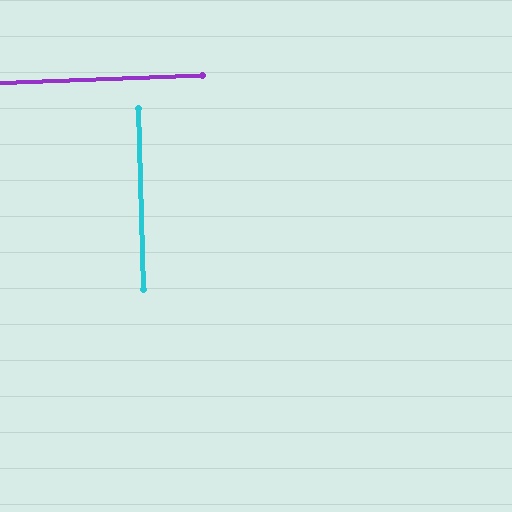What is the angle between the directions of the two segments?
Approximately 89 degrees.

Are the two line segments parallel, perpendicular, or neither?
Perpendicular — they meet at approximately 89°.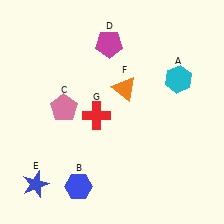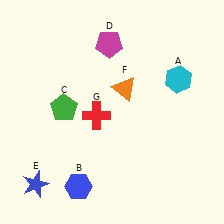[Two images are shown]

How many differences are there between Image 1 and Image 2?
There is 1 difference between the two images.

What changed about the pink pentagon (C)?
In Image 1, C is pink. In Image 2, it changed to green.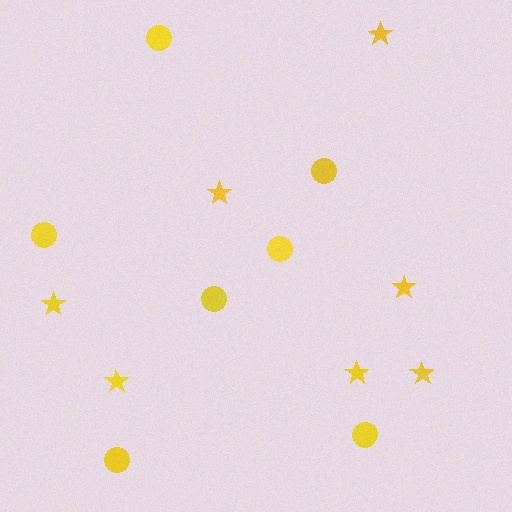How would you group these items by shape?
There are 2 groups: one group of stars (7) and one group of circles (7).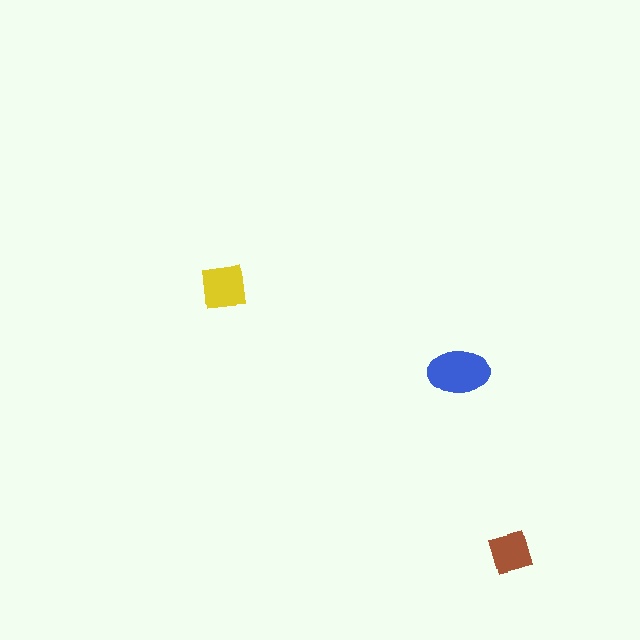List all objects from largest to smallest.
The blue ellipse, the yellow square, the brown diamond.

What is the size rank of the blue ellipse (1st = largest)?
1st.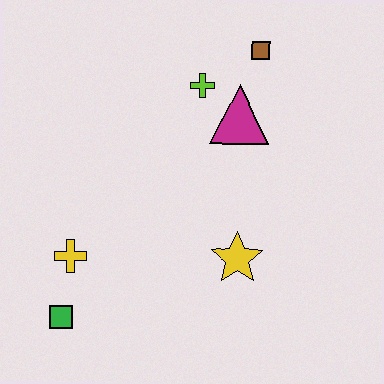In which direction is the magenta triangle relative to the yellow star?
The magenta triangle is above the yellow star.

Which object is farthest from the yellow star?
The brown square is farthest from the yellow star.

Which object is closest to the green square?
The yellow cross is closest to the green square.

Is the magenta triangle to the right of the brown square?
No